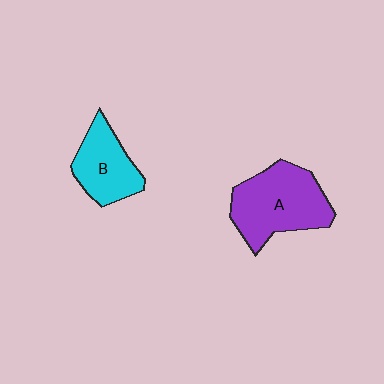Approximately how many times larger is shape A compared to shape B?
Approximately 1.5 times.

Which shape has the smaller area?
Shape B (cyan).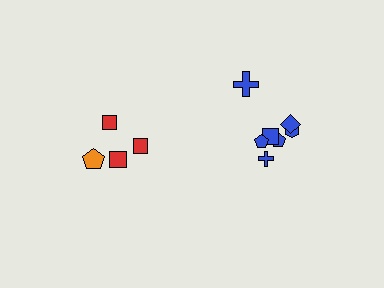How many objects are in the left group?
There are 4 objects.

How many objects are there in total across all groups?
There are 11 objects.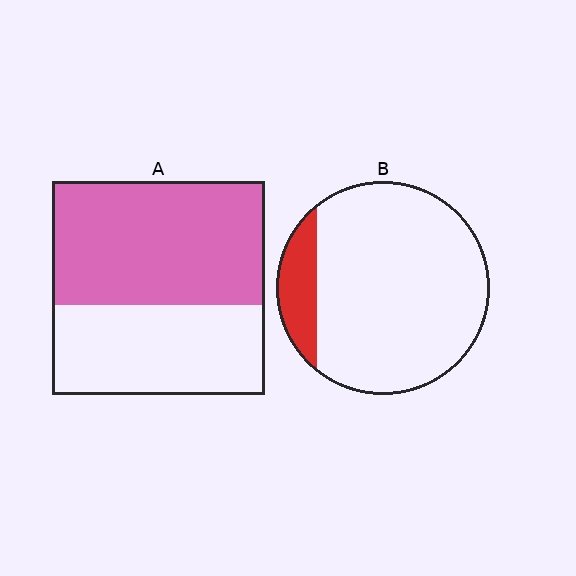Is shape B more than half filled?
No.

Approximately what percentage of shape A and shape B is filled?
A is approximately 60% and B is approximately 15%.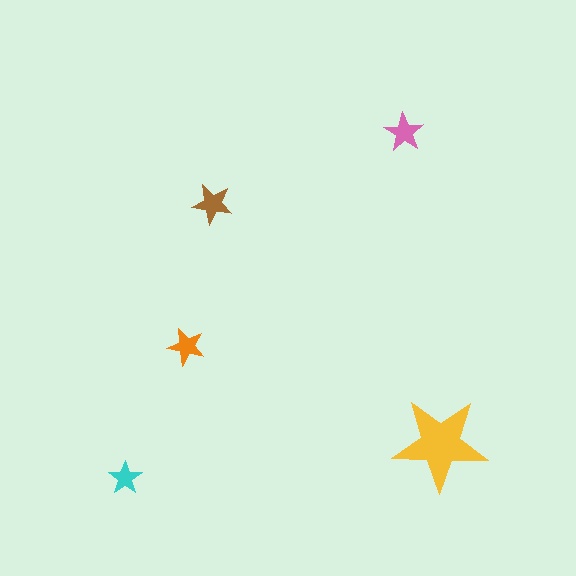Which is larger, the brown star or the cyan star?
The brown one.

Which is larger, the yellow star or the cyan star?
The yellow one.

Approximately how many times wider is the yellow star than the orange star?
About 2.5 times wider.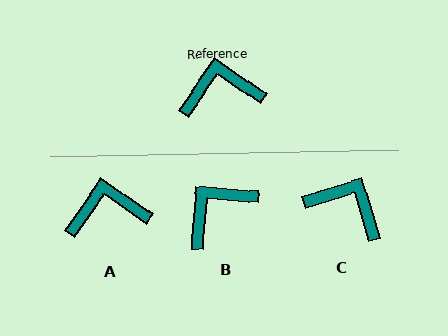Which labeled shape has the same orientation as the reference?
A.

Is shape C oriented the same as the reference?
No, it is off by about 38 degrees.